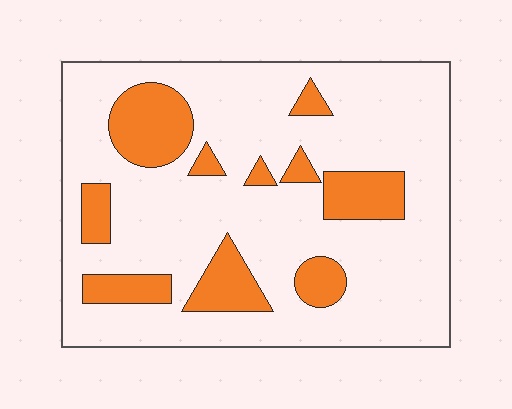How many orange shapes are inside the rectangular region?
10.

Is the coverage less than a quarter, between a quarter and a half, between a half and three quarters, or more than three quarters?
Less than a quarter.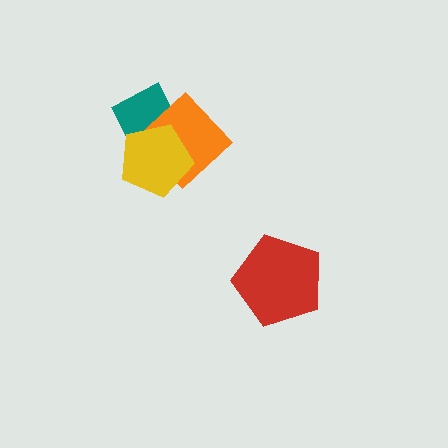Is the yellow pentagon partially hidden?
No, no other shape covers it.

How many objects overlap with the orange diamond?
2 objects overlap with the orange diamond.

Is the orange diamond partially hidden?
Yes, it is partially covered by another shape.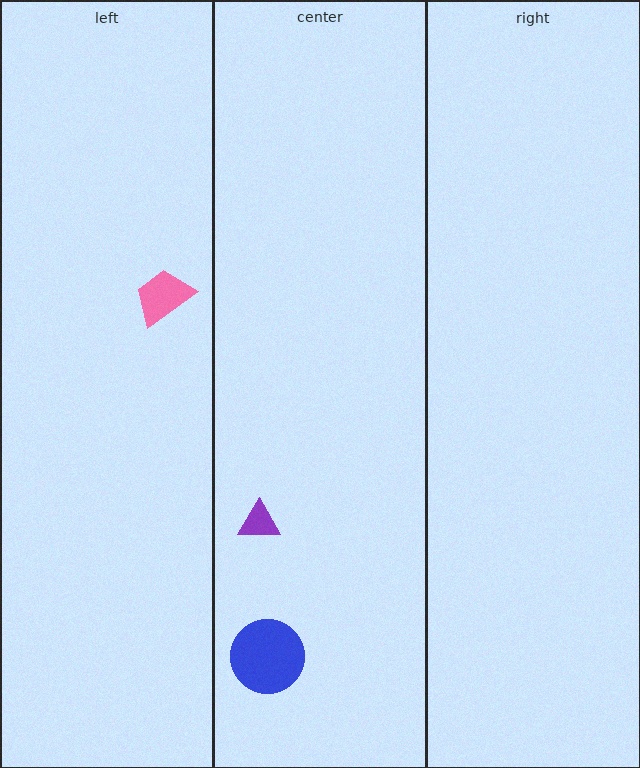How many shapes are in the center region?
2.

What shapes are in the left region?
The pink trapezoid.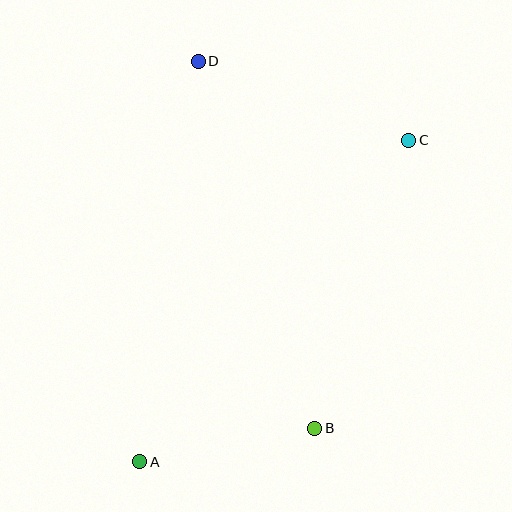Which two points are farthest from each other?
Points A and C are farthest from each other.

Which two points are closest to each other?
Points A and B are closest to each other.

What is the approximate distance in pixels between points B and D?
The distance between B and D is approximately 385 pixels.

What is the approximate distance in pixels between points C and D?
The distance between C and D is approximately 225 pixels.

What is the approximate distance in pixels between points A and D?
The distance between A and D is approximately 405 pixels.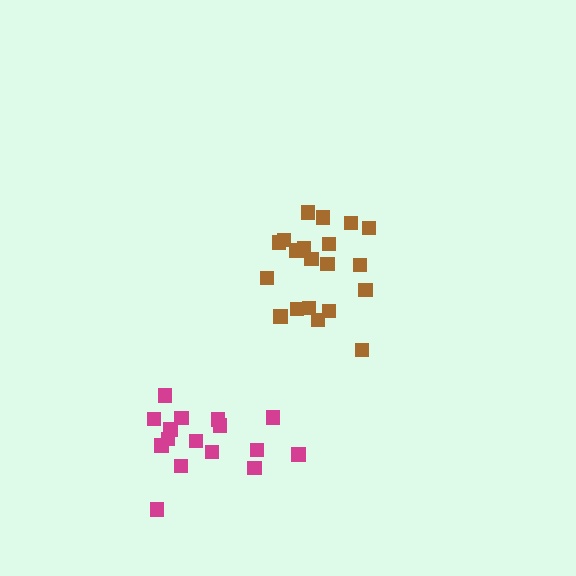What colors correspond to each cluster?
The clusters are colored: brown, magenta.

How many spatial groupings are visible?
There are 2 spatial groupings.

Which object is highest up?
The brown cluster is topmost.